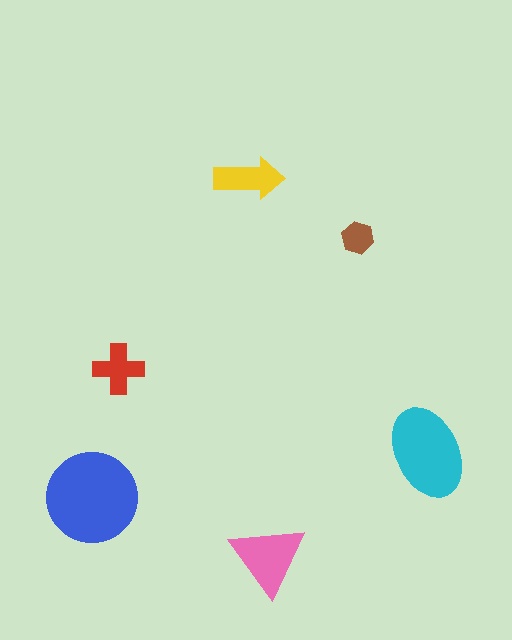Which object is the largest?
The blue circle.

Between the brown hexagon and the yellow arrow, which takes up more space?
The yellow arrow.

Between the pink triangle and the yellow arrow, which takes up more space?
The pink triangle.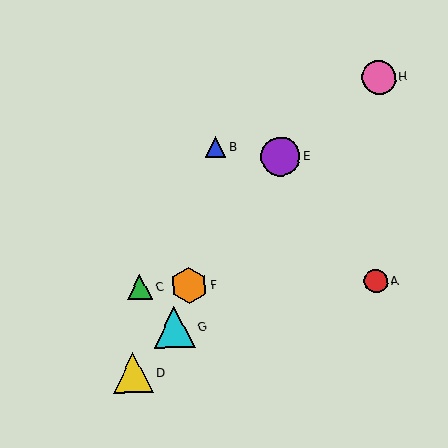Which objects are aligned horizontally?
Objects A, C, F are aligned horizontally.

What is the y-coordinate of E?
Object E is at y≈157.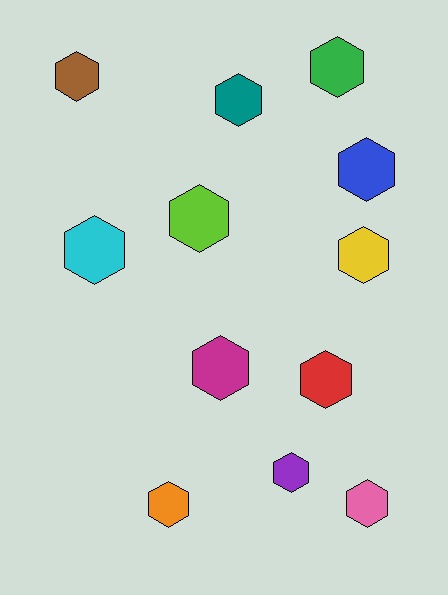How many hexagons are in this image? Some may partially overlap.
There are 12 hexagons.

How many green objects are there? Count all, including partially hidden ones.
There is 1 green object.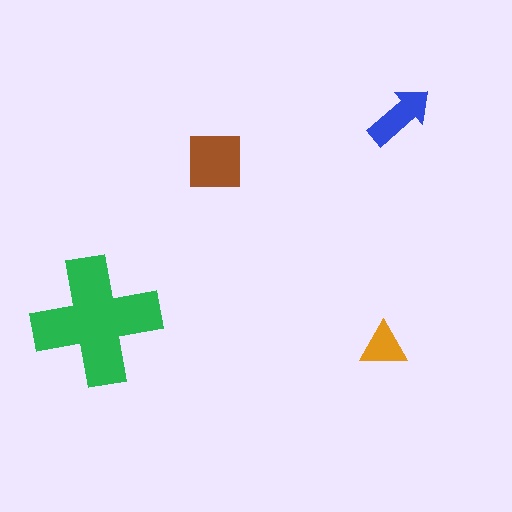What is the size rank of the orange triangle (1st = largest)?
4th.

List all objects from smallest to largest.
The orange triangle, the blue arrow, the brown square, the green cross.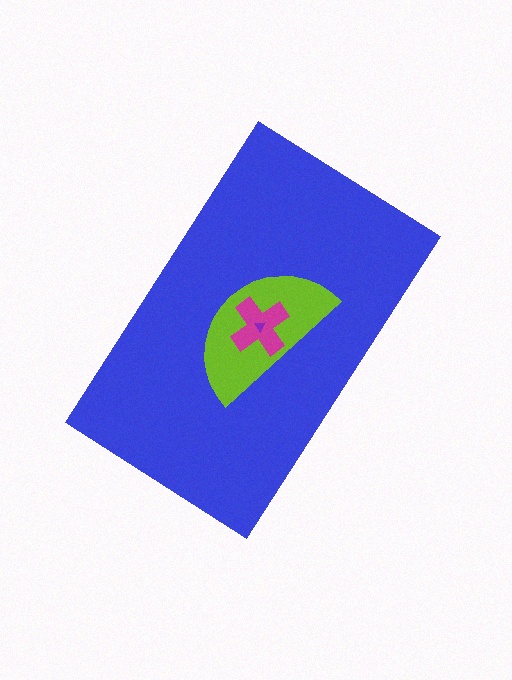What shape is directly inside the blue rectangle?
The lime semicircle.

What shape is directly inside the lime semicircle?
The magenta cross.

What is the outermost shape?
The blue rectangle.